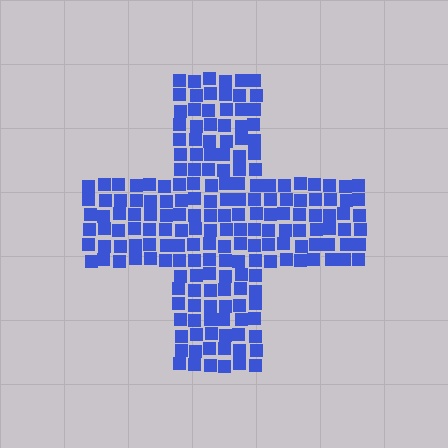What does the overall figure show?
The overall figure shows a cross.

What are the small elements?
The small elements are squares.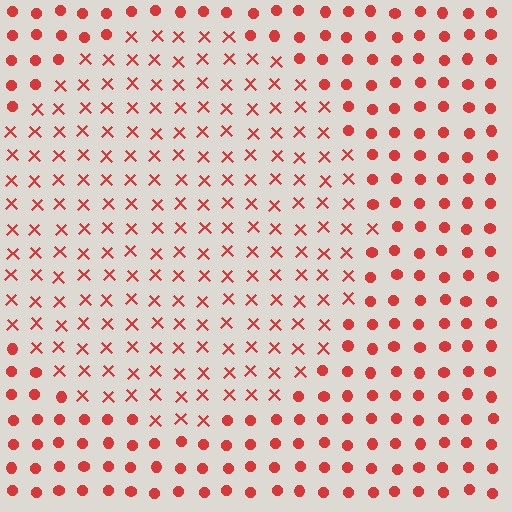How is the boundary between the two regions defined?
The boundary is defined by a change in element shape: X marks inside vs. circles outside. All elements share the same color and spacing.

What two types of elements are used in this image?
The image uses X marks inside the circle region and circles outside it.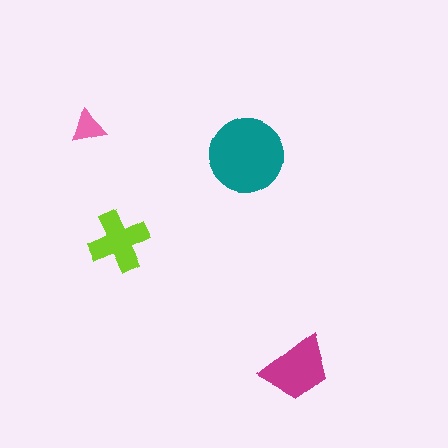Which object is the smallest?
The pink triangle.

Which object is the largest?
The teal circle.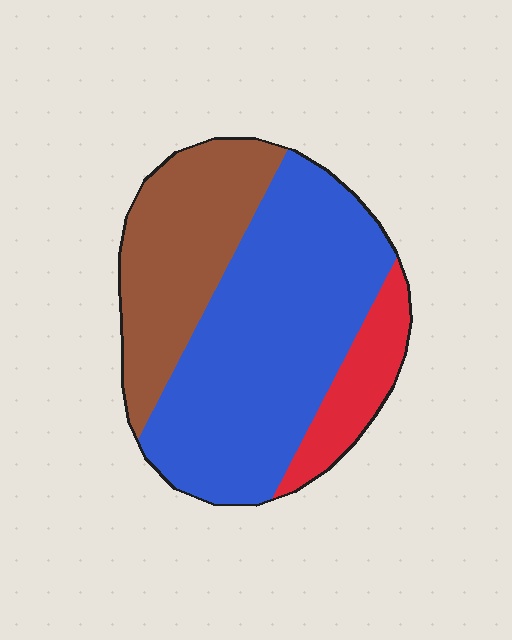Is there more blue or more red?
Blue.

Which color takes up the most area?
Blue, at roughly 55%.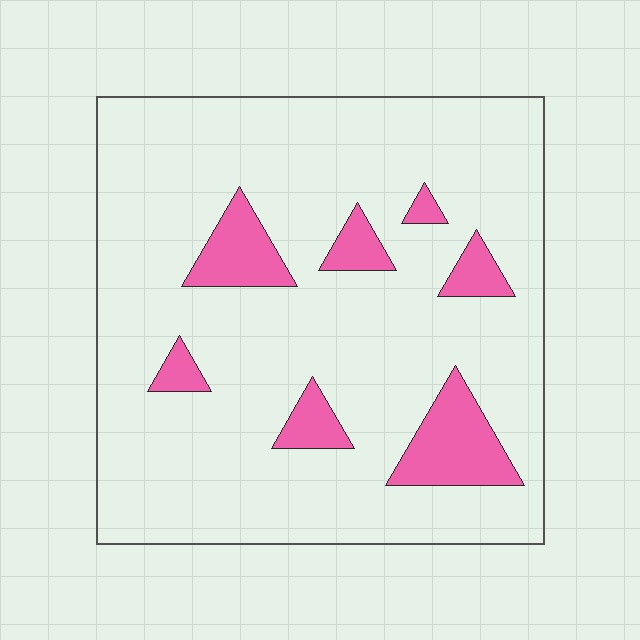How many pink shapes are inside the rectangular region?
7.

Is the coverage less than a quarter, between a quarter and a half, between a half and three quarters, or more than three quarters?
Less than a quarter.